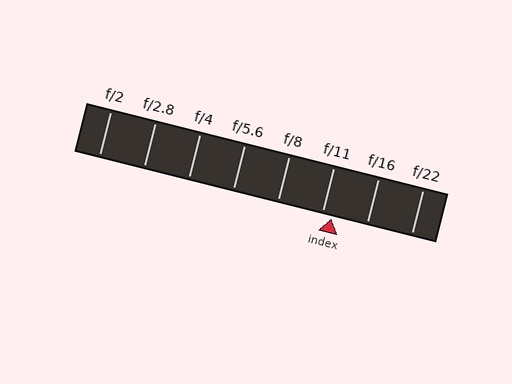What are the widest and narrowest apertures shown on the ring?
The widest aperture shown is f/2 and the narrowest is f/22.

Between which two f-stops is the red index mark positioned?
The index mark is between f/11 and f/16.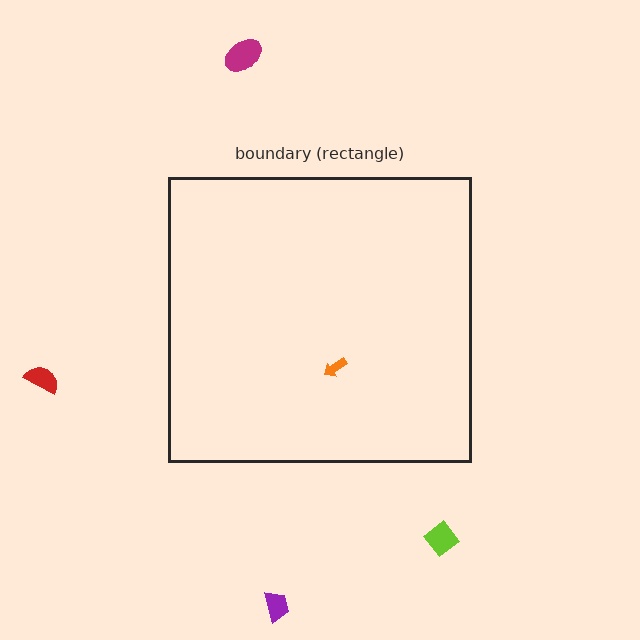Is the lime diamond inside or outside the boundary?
Outside.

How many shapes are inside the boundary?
1 inside, 4 outside.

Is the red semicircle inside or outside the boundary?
Outside.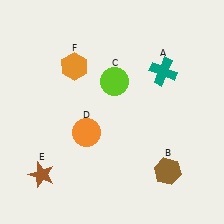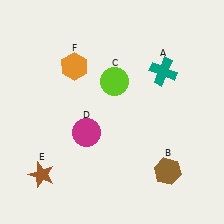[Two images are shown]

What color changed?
The circle (D) changed from orange in Image 1 to magenta in Image 2.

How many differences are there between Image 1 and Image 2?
There is 1 difference between the two images.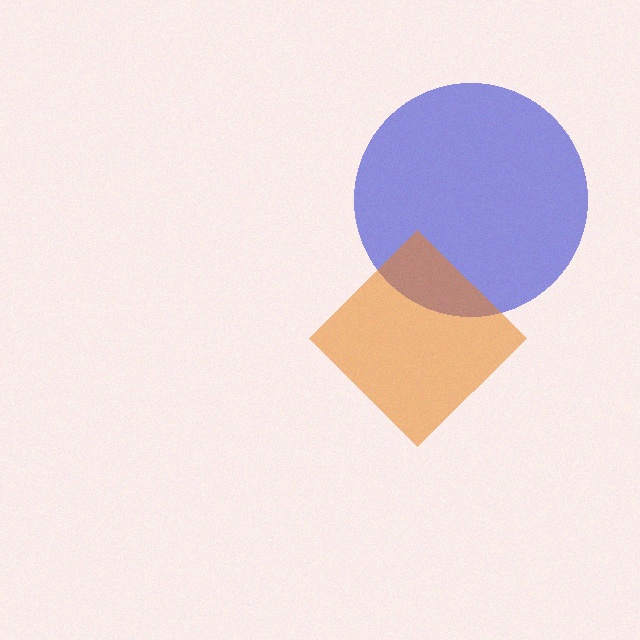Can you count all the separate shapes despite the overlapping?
Yes, there are 2 separate shapes.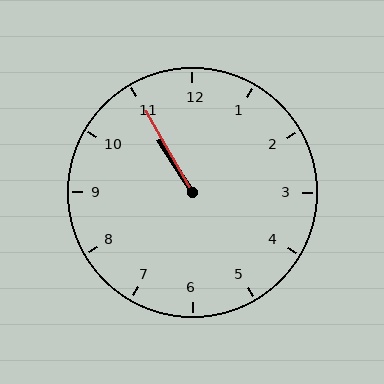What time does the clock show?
10:55.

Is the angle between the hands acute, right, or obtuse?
It is acute.